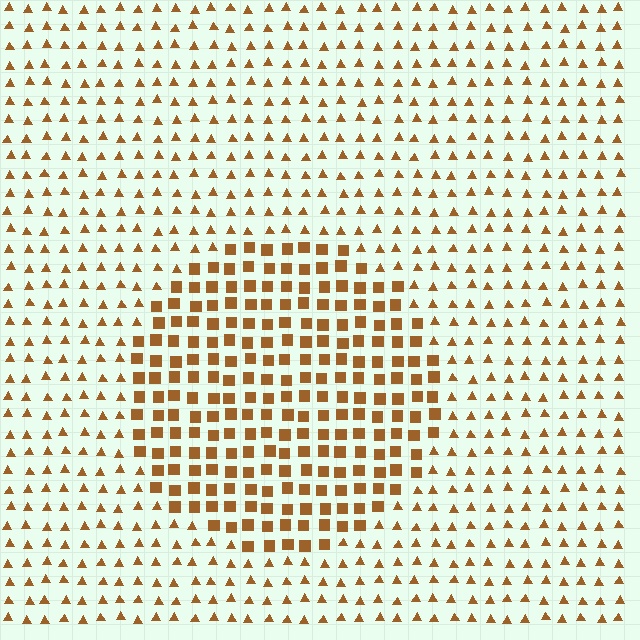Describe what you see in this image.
The image is filled with small brown elements arranged in a uniform grid. A circle-shaped region contains squares, while the surrounding area contains triangles. The boundary is defined purely by the change in element shape.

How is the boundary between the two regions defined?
The boundary is defined by a change in element shape: squares inside vs. triangles outside. All elements share the same color and spacing.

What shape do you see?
I see a circle.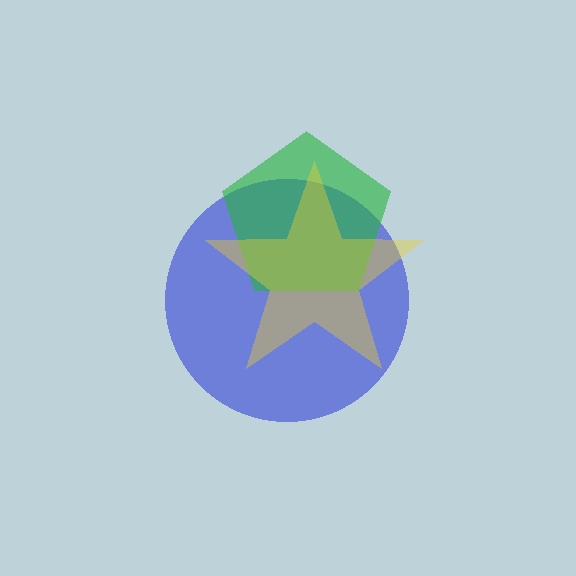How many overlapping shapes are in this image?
There are 3 overlapping shapes in the image.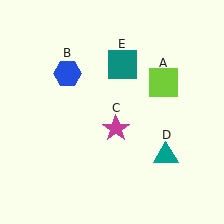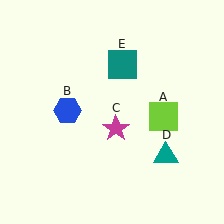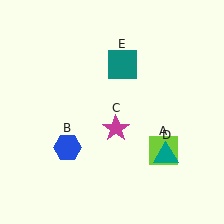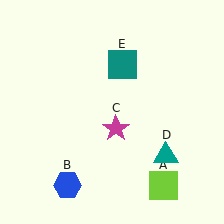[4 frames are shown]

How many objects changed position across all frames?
2 objects changed position: lime square (object A), blue hexagon (object B).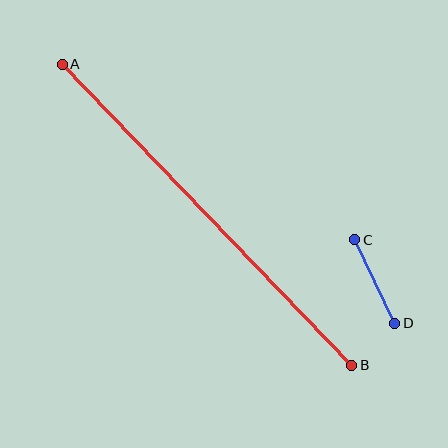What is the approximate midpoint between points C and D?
The midpoint is at approximately (375, 281) pixels.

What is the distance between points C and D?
The distance is approximately 92 pixels.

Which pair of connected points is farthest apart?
Points A and B are farthest apart.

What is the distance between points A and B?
The distance is approximately 418 pixels.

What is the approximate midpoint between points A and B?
The midpoint is at approximately (207, 215) pixels.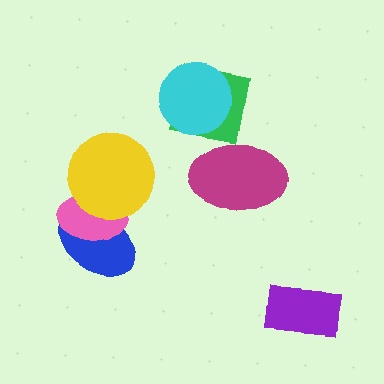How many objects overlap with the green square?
1 object overlaps with the green square.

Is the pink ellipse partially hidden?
Yes, it is partially covered by another shape.